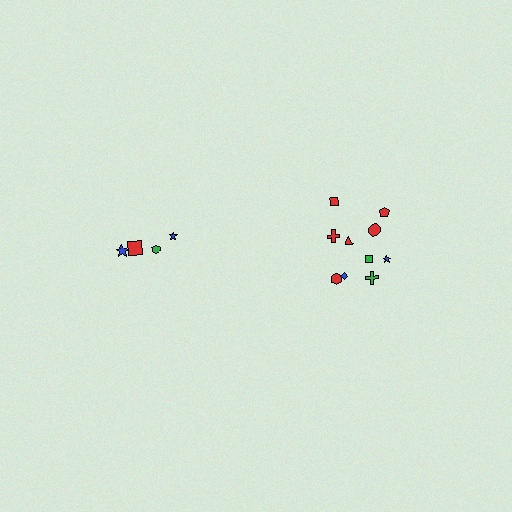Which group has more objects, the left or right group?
The right group.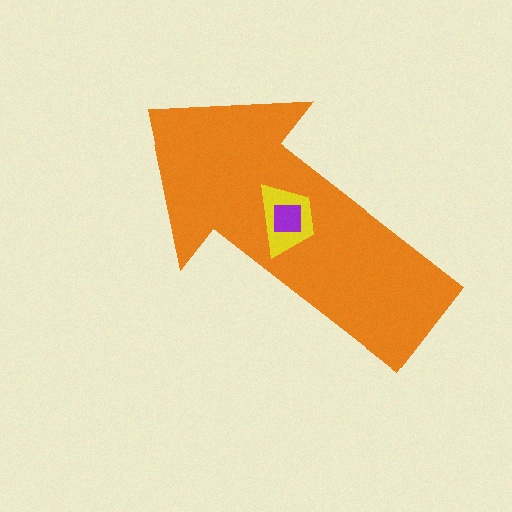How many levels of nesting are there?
3.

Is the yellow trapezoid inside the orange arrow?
Yes.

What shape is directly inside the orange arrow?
The yellow trapezoid.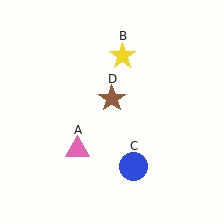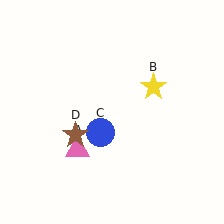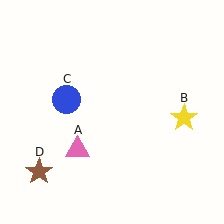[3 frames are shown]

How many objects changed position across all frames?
3 objects changed position: yellow star (object B), blue circle (object C), brown star (object D).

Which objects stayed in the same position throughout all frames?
Pink triangle (object A) remained stationary.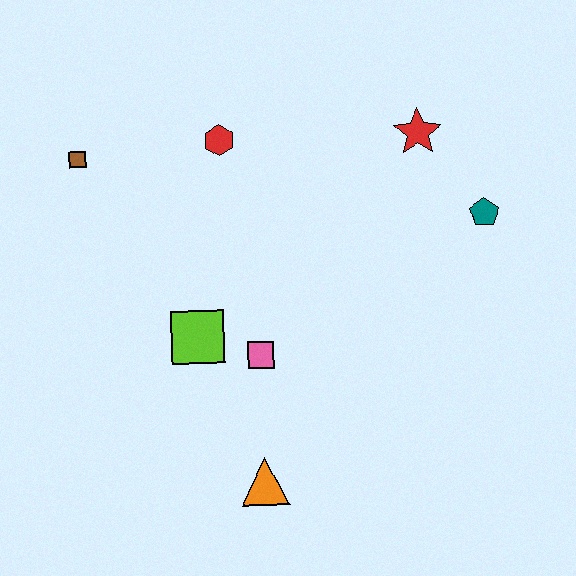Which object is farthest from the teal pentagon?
The brown square is farthest from the teal pentagon.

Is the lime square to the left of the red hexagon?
Yes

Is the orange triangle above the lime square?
No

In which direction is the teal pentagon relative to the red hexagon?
The teal pentagon is to the right of the red hexagon.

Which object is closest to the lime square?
The pink square is closest to the lime square.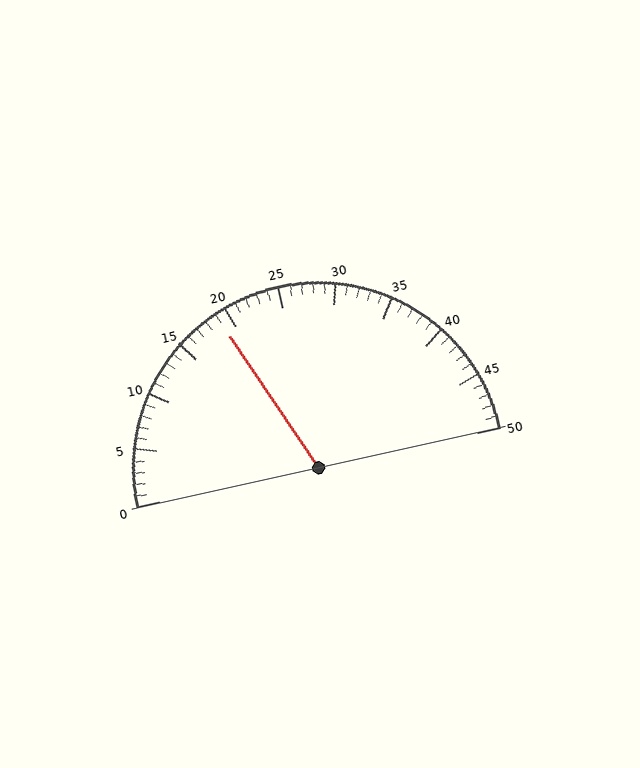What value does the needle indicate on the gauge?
The needle indicates approximately 19.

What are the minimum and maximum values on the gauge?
The gauge ranges from 0 to 50.